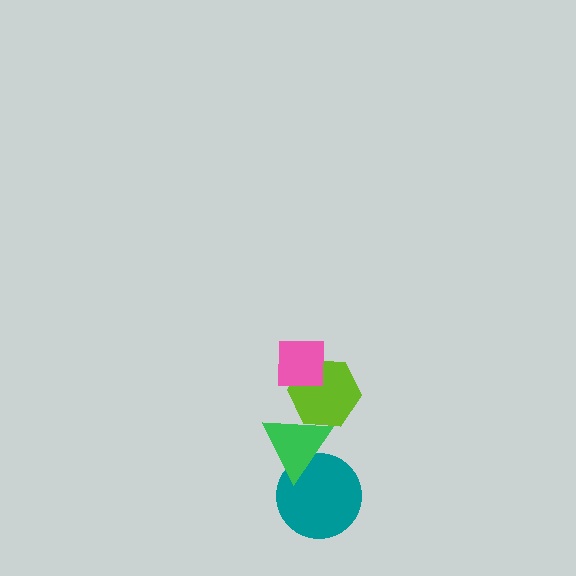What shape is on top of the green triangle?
The lime hexagon is on top of the green triangle.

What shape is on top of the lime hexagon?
The pink square is on top of the lime hexagon.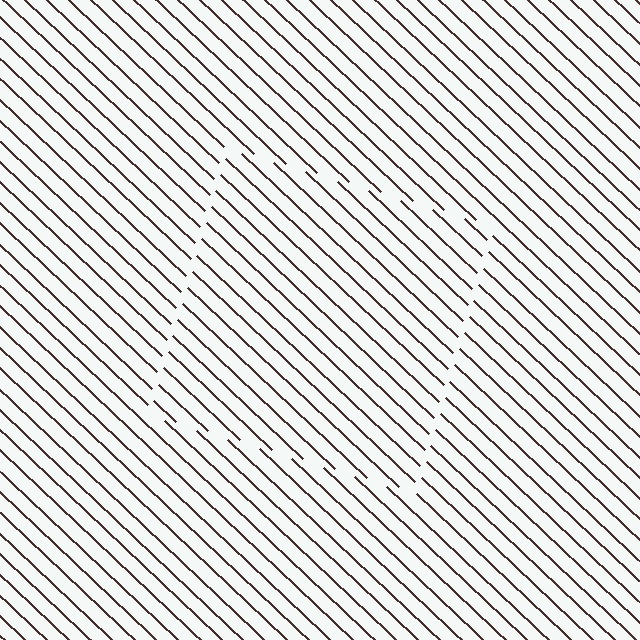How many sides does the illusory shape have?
4 sides — the line-ends trace a square.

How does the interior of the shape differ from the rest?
The interior of the shape contains the same grating, shifted by half a period — the contour is defined by the phase discontinuity where line-ends from the inner and outer gratings abut.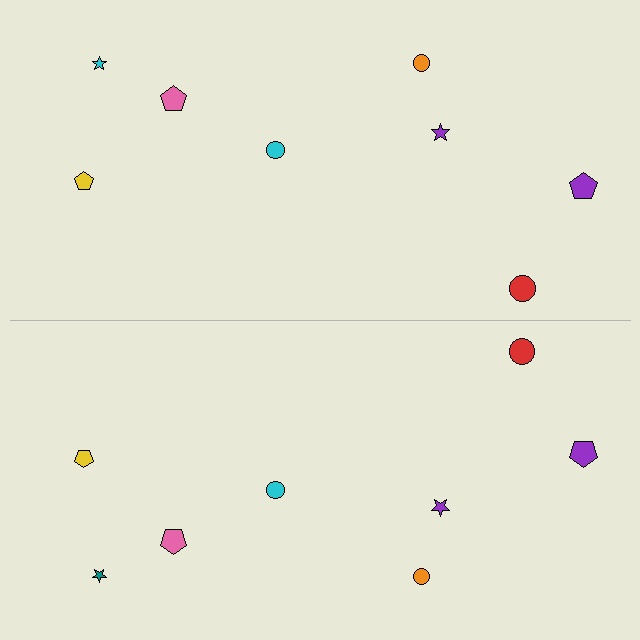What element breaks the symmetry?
The teal star on the bottom side breaks the symmetry — its mirror counterpart is cyan.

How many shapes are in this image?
There are 16 shapes in this image.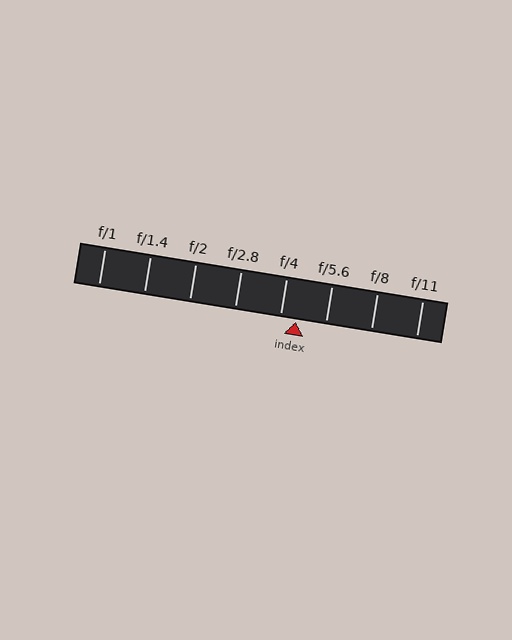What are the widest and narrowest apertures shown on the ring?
The widest aperture shown is f/1 and the narrowest is f/11.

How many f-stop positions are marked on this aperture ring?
There are 8 f-stop positions marked.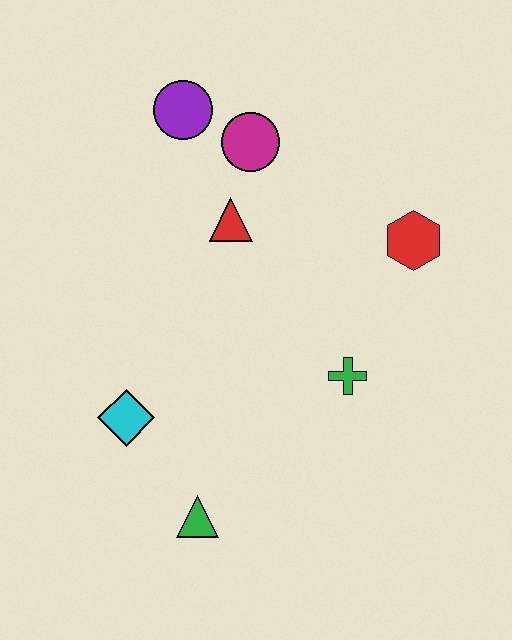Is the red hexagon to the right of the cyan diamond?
Yes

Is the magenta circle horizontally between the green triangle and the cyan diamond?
No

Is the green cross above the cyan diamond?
Yes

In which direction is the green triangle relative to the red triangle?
The green triangle is below the red triangle.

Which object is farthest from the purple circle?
The green triangle is farthest from the purple circle.